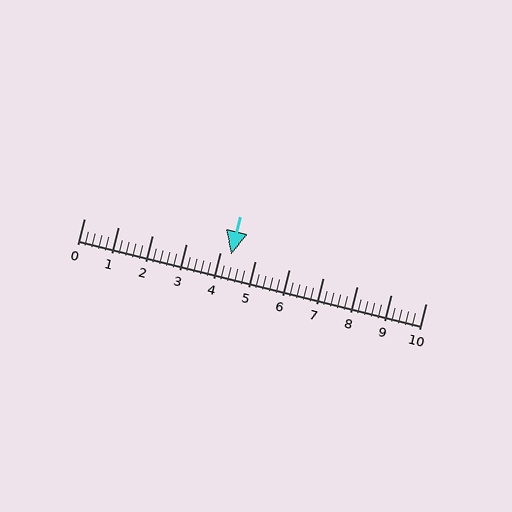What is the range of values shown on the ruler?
The ruler shows values from 0 to 10.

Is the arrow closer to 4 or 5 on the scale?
The arrow is closer to 4.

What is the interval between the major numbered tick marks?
The major tick marks are spaced 1 units apart.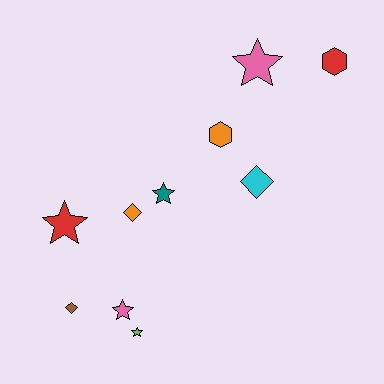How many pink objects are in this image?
There are 2 pink objects.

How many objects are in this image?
There are 10 objects.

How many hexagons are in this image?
There are 2 hexagons.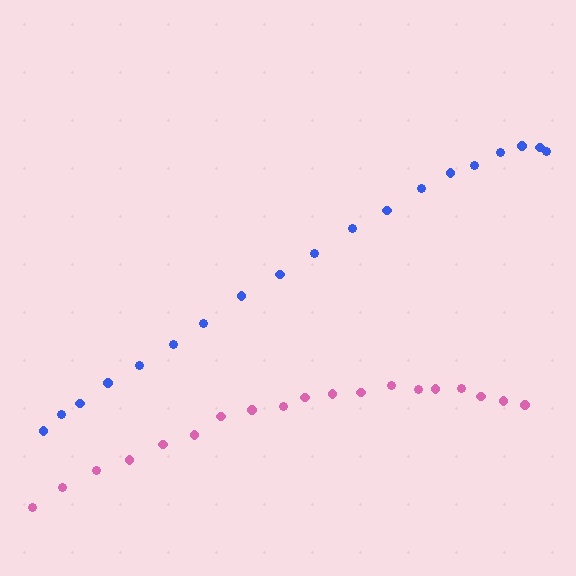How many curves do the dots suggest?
There are 2 distinct paths.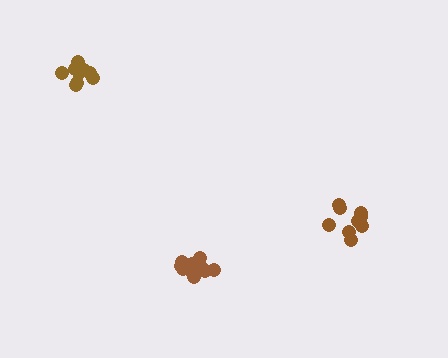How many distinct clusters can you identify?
There are 3 distinct clusters.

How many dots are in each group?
Group 1: 9 dots, Group 2: 10 dots, Group 3: 11 dots (30 total).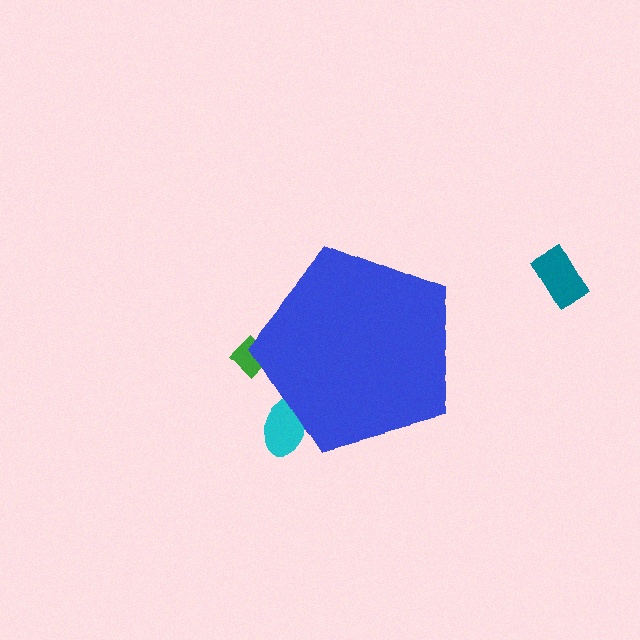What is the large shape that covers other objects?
A blue pentagon.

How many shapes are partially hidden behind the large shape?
2 shapes are partially hidden.